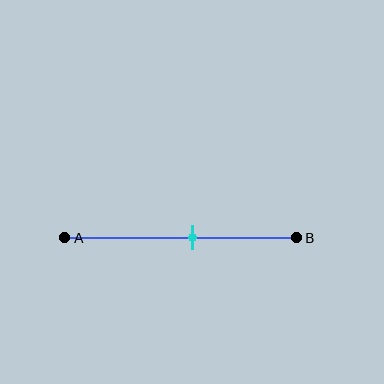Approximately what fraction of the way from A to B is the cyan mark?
The cyan mark is approximately 55% of the way from A to B.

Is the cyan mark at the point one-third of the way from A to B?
No, the mark is at about 55% from A, not at the 33% one-third point.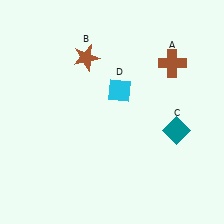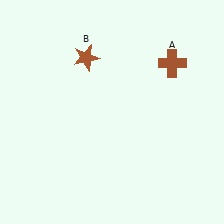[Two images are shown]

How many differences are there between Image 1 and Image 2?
There are 2 differences between the two images.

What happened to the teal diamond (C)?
The teal diamond (C) was removed in Image 2. It was in the bottom-right area of Image 1.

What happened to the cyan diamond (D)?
The cyan diamond (D) was removed in Image 2. It was in the top-right area of Image 1.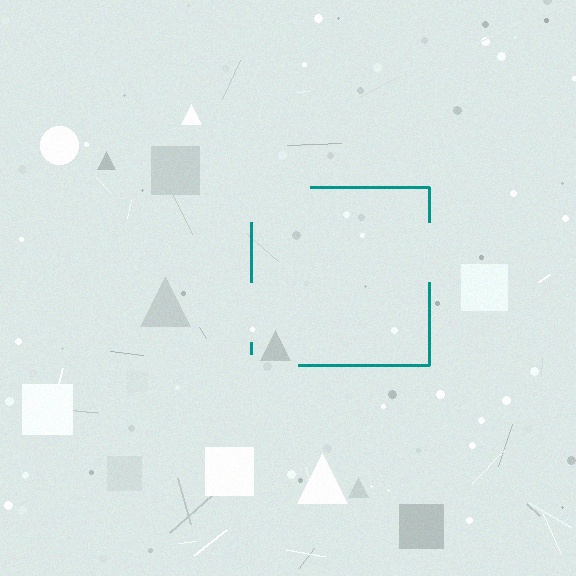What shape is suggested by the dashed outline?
The dashed outline suggests a square.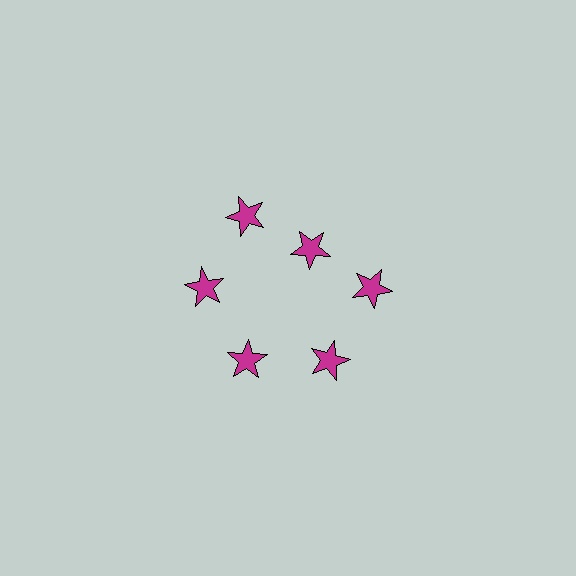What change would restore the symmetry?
The symmetry would be restored by moving it outward, back onto the ring so that all 6 stars sit at equal angles and equal distance from the center.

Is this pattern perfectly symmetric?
No. The 6 magenta stars are arranged in a ring, but one element near the 1 o'clock position is pulled inward toward the center, breaking the 6-fold rotational symmetry.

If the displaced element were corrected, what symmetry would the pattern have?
It would have 6-fold rotational symmetry — the pattern would map onto itself every 60 degrees.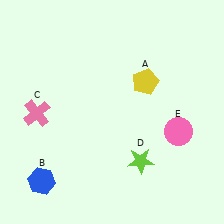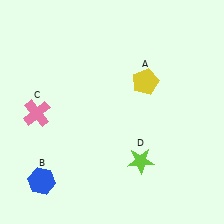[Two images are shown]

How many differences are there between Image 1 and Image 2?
There is 1 difference between the two images.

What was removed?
The pink circle (E) was removed in Image 2.